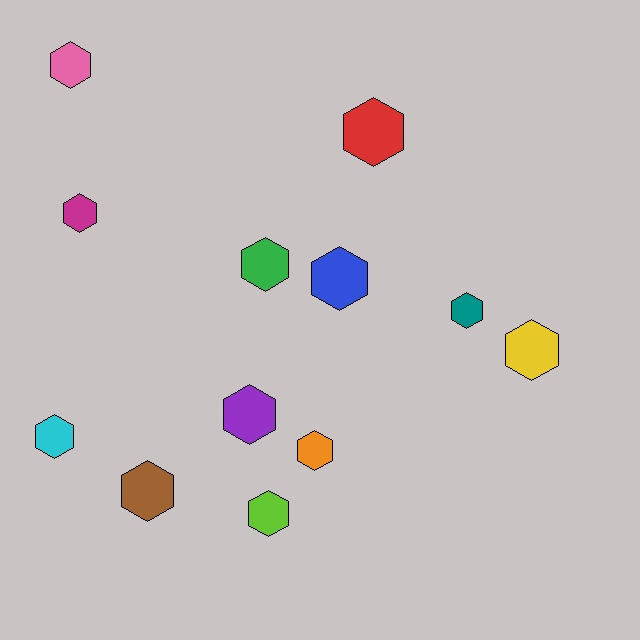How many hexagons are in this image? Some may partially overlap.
There are 12 hexagons.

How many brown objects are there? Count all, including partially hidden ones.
There is 1 brown object.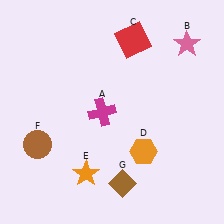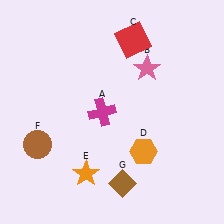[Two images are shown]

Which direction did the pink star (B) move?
The pink star (B) moved left.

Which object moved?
The pink star (B) moved left.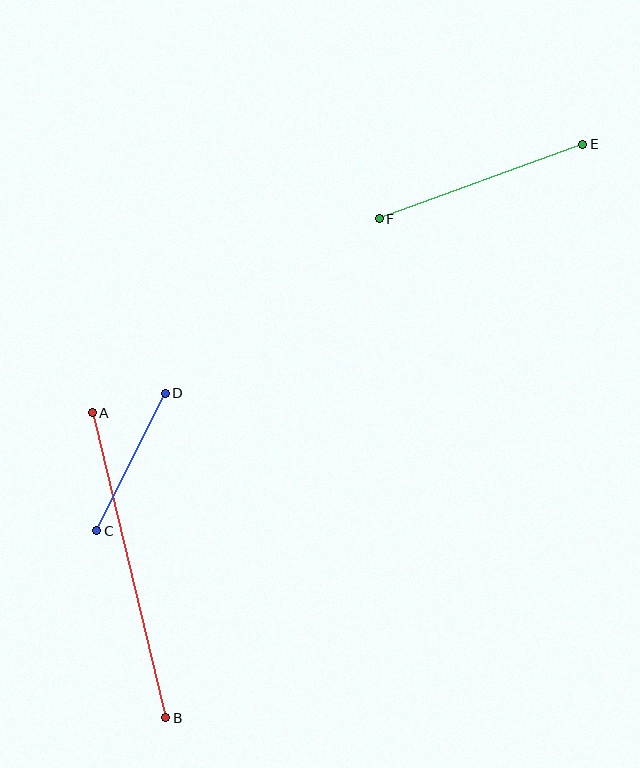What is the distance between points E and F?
The distance is approximately 217 pixels.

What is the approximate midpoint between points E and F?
The midpoint is at approximately (481, 181) pixels.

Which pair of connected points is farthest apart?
Points A and B are farthest apart.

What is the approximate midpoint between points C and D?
The midpoint is at approximately (131, 462) pixels.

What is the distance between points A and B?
The distance is approximately 314 pixels.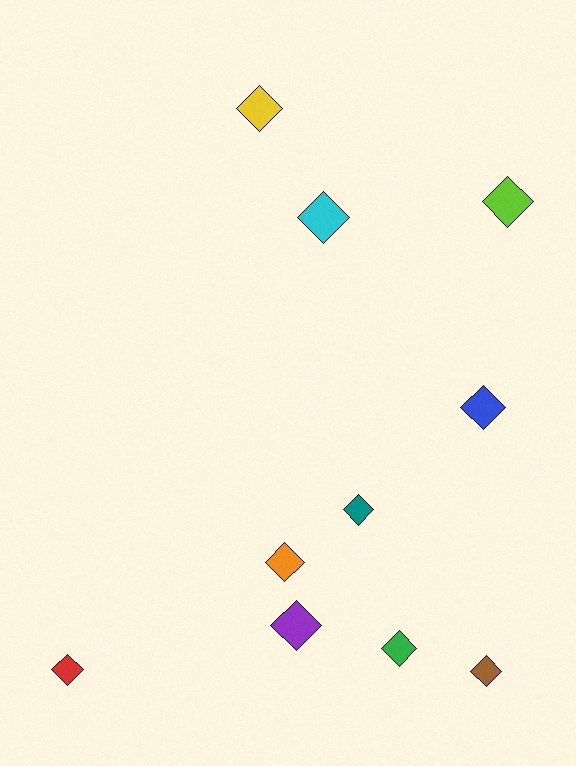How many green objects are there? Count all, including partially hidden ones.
There is 1 green object.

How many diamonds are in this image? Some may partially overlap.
There are 10 diamonds.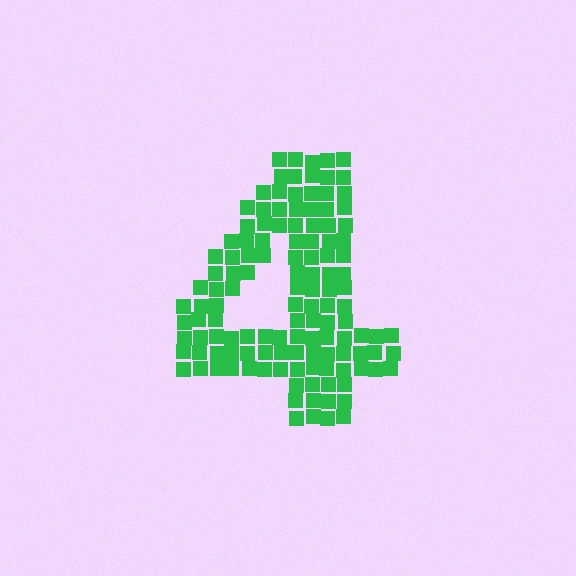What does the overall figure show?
The overall figure shows the digit 4.